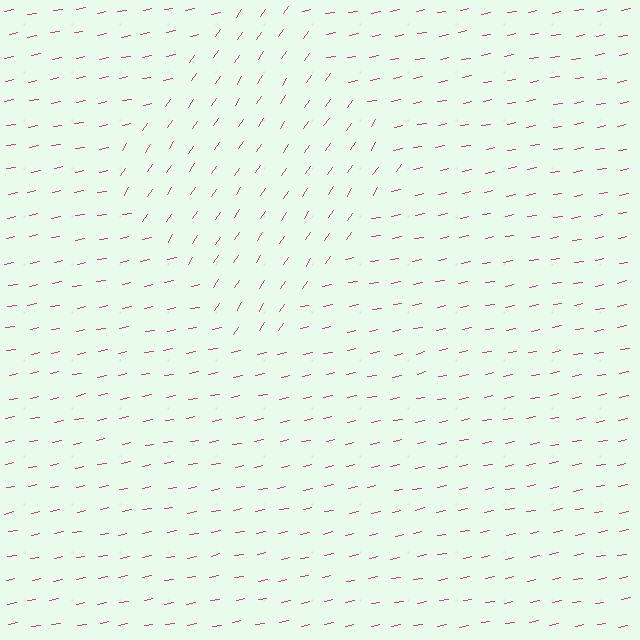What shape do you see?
I see a diamond.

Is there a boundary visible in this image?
Yes, there is a texture boundary formed by a change in line orientation.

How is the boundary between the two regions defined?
The boundary is defined purely by a change in line orientation (approximately 45 degrees difference). All lines are the same color and thickness.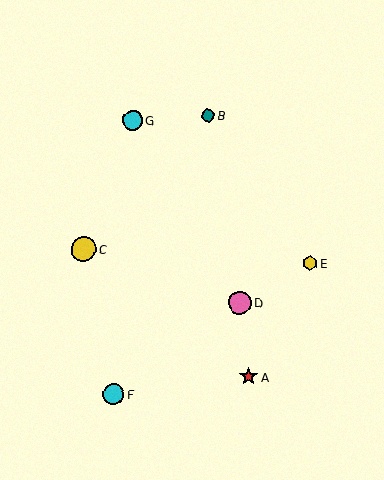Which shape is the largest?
The yellow circle (labeled C) is the largest.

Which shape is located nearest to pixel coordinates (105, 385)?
The cyan circle (labeled F) at (113, 395) is nearest to that location.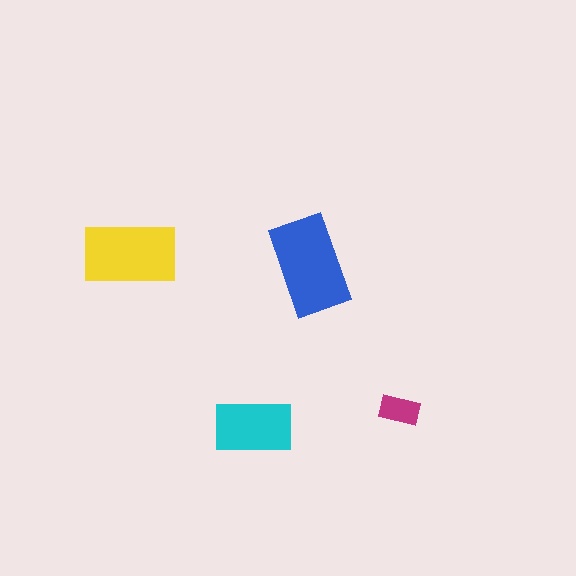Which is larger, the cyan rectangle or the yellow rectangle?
The yellow one.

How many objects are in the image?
There are 4 objects in the image.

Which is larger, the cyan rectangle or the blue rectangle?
The blue one.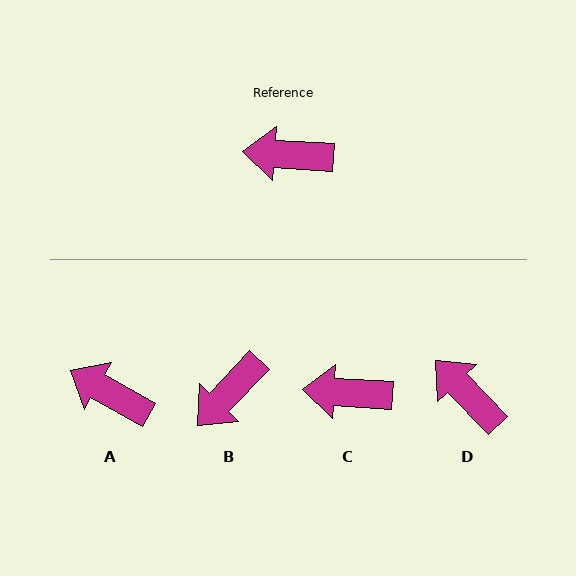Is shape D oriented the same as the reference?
No, it is off by about 43 degrees.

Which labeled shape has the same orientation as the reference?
C.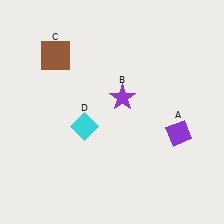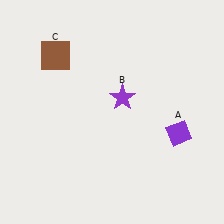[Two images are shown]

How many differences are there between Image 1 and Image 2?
There is 1 difference between the two images.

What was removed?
The cyan diamond (D) was removed in Image 2.